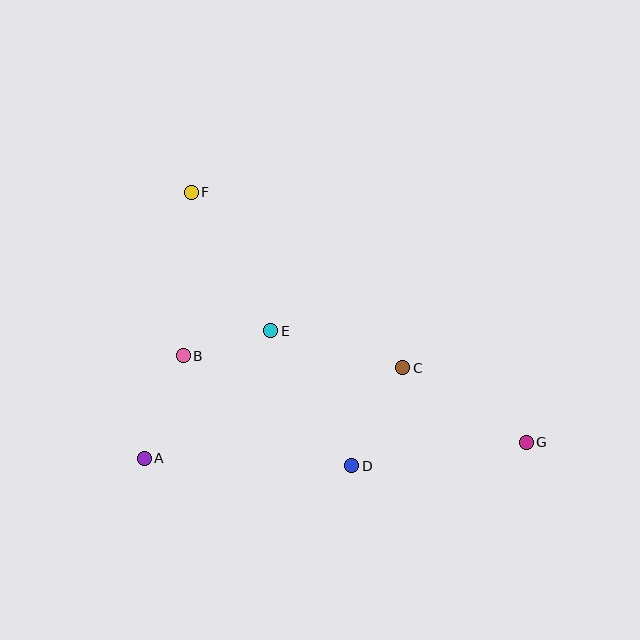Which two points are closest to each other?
Points B and E are closest to each other.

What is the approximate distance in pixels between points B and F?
The distance between B and F is approximately 164 pixels.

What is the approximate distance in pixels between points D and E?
The distance between D and E is approximately 158 pixels.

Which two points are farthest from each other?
Points F and G are farthest from each other.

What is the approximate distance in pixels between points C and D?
The distance between C and D is approximately 110 pixels.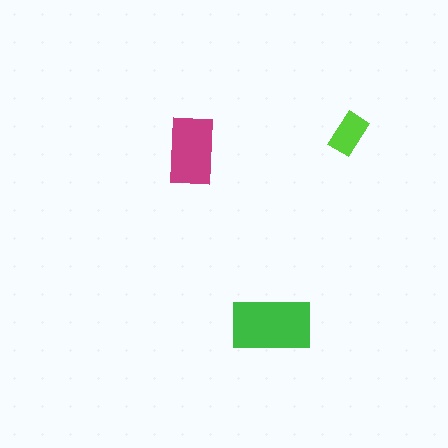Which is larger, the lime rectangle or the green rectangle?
The green one.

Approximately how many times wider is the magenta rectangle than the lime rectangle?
About 1.5 times wider.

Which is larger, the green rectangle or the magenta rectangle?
The green one.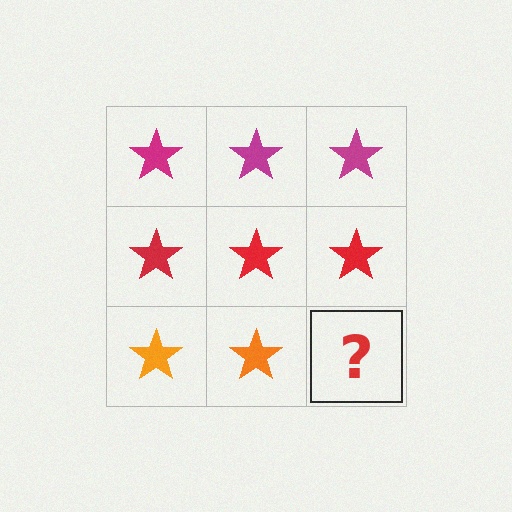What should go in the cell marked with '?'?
The missing cell should contain an orange star.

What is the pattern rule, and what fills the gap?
The rule is that each row has a consistent color. The gap should be filled with an orange star.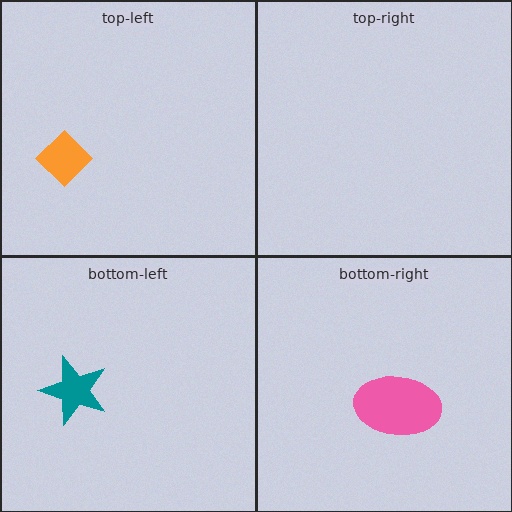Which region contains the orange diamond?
The top-left region.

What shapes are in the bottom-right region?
The pink ellipse.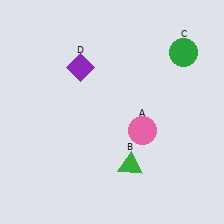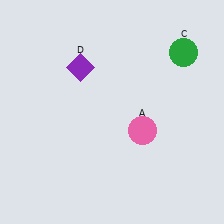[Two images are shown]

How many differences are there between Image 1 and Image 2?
There is 1 difference between the two images.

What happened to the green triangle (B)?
The green triangle (B) was removed in Image 2. It was in the bottom-right area of Image 1.